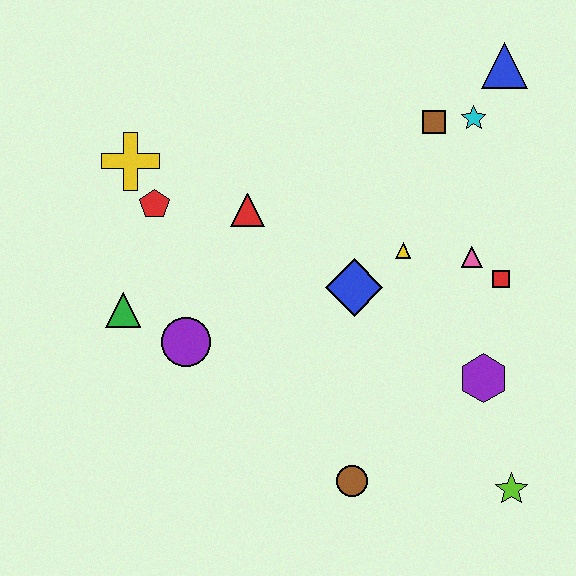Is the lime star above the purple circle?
No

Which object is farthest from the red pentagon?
The lime star is farthest from the red pentagon.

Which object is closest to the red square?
The pink triangle is closest to the red square.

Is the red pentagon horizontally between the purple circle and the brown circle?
No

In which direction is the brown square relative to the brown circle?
The brown square is above the brown circle.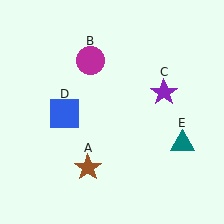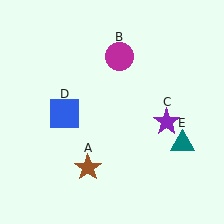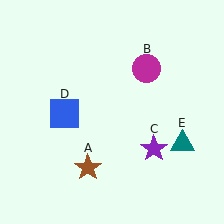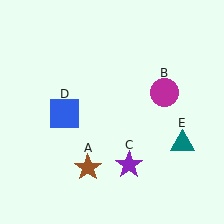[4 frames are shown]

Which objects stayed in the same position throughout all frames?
Brown star (object A) and blue square (object D) and teal triangle (object E) remained stationary.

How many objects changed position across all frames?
2 objects changed position: magenta circle (object B), purple star (object C).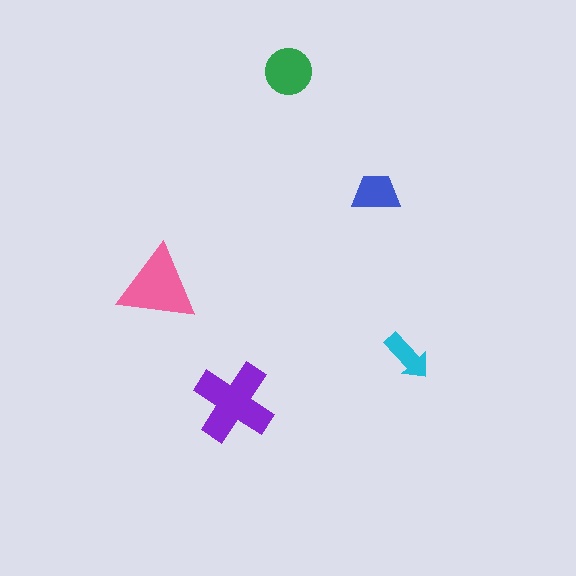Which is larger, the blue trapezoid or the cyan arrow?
The blue trapezoid.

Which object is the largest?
The purple cross.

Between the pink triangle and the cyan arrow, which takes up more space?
The pink triangle.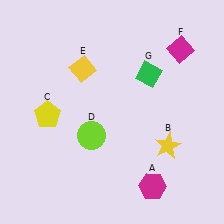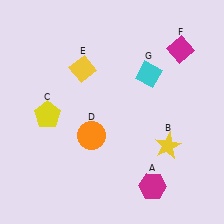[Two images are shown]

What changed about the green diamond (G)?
In Image 1, G is green. In Image 2, it changed to cyan.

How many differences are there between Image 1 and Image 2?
There are 2 differences between the two images.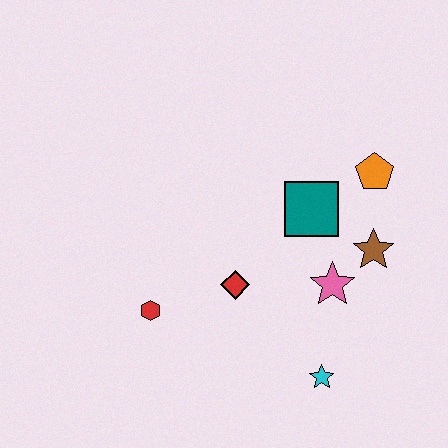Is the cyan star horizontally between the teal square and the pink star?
Yes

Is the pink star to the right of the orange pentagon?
No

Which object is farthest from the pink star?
The red hexagon is farthest from the pink star.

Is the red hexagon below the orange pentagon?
Yes